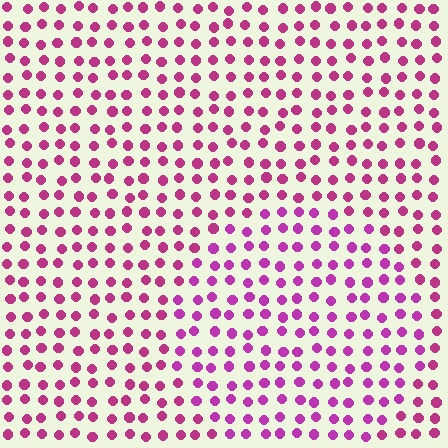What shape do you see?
I see a circle.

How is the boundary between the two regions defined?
The boundary is defined purely by a slight shift in hue (about 19 degrees). Spacing, size, and orientation are identical on both sides.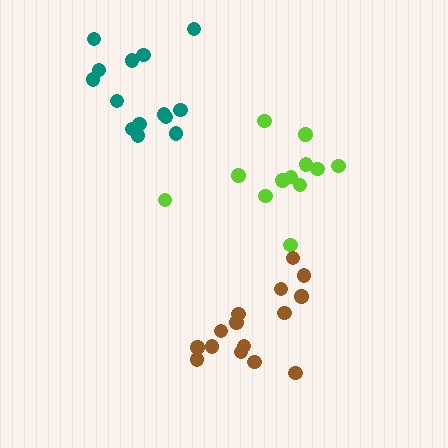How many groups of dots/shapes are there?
There are 3 groups.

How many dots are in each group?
Group 1: 12 dots, Group 2: 15 dots, Group 3: 14 dots (41 total).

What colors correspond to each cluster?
The clusters are colored: lime, brown, teal.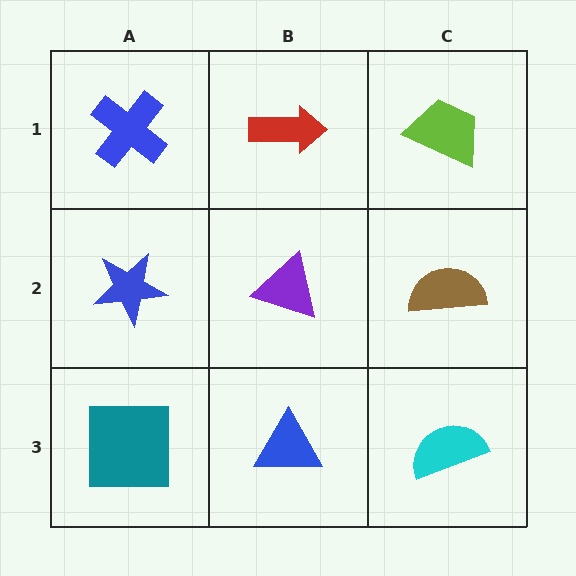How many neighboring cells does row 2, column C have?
3.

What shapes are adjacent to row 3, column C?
A brown semicircle (row 2, column C), a blue triangle (row 3, column B).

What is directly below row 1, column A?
A blue star.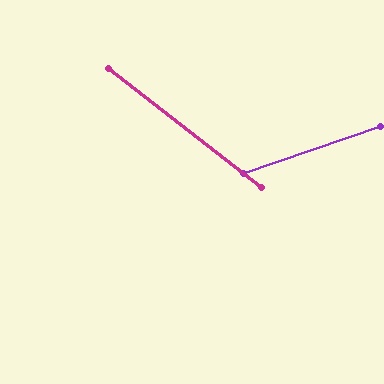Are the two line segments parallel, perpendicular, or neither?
Neither parallel nor perpendicular — they differ by about 57°.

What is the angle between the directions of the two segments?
Approximately 57 degrees.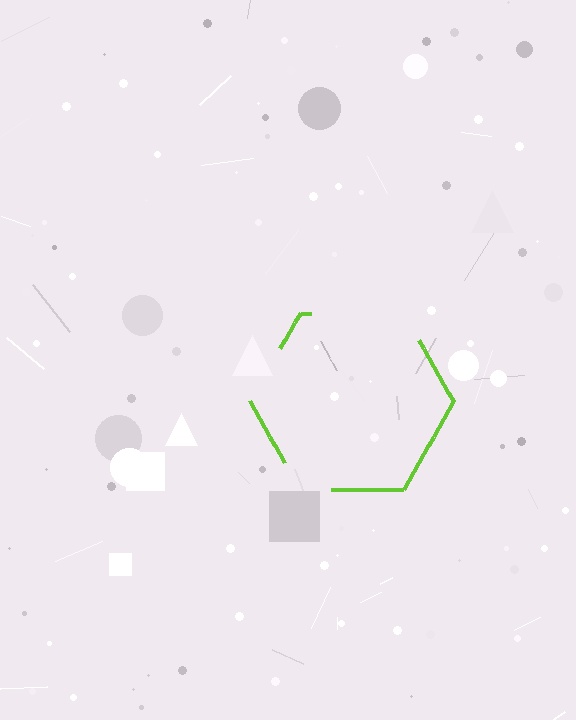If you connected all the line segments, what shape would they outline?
They would outline a hexagon.